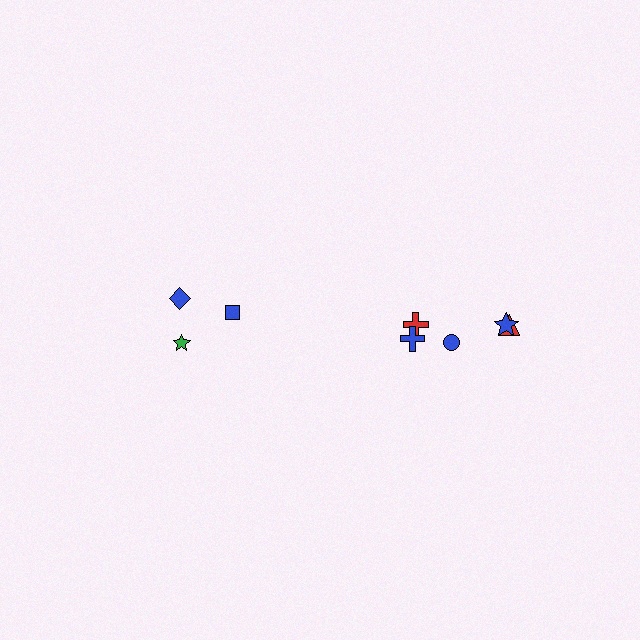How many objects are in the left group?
There are 3 objects.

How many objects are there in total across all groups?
There are 8 objects.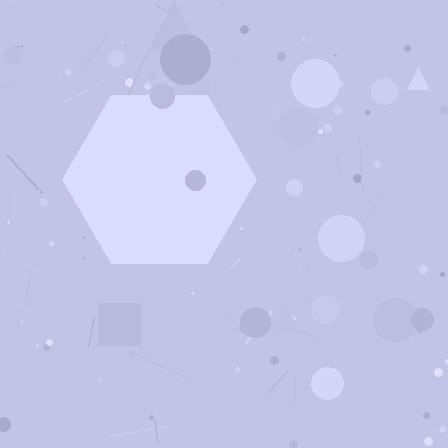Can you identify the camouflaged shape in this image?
The camouflaged shape is a hexagon.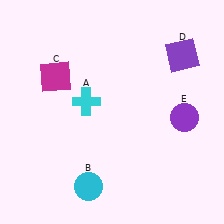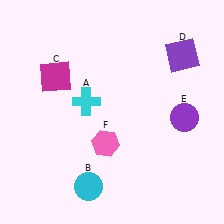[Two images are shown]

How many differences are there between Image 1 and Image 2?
There is 1 difference between the two images.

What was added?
A pink hexagon (F) was added in Image 2.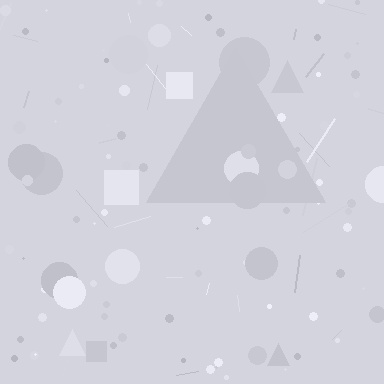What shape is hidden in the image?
A triangle is hidden in the image.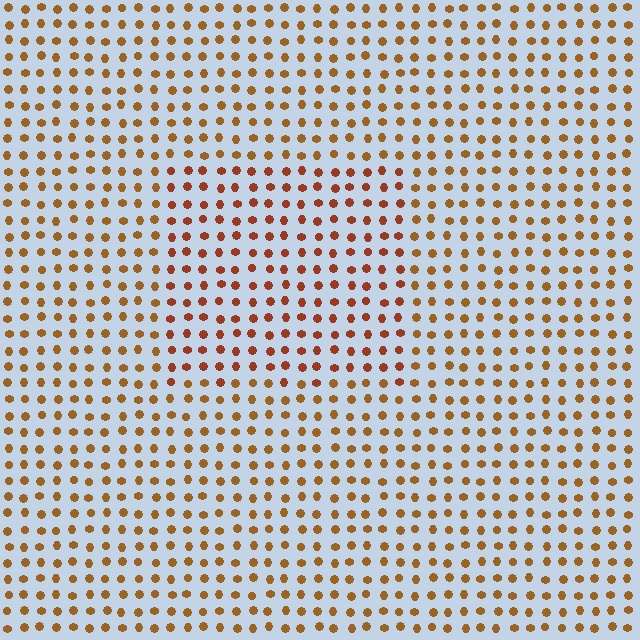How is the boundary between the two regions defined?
The boundary is defined purely by a slight shift in hue (about 21 degrees). Spacing, size, and orientation are identical on both sides.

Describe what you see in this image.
The image is filled with small brown elements in a uniform arrangement. A rectangle-shaped region is visible where the elements are tinted to a slightly different hue, forming a subtle color boundary.